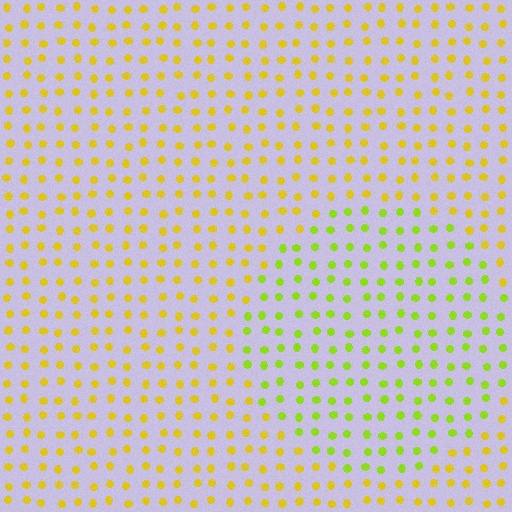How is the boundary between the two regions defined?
The boundary is defined purely by a slight shift in hue (about 33 degrees). Spacing, size, and orientation are identical on both sides.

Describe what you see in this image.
The image is filled with small yellow elements in a uniform arrangement. A circle-shaped region is visible where the elements are tinted to a slightly different hue, forming a subtle color boundary.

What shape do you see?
I see a circle.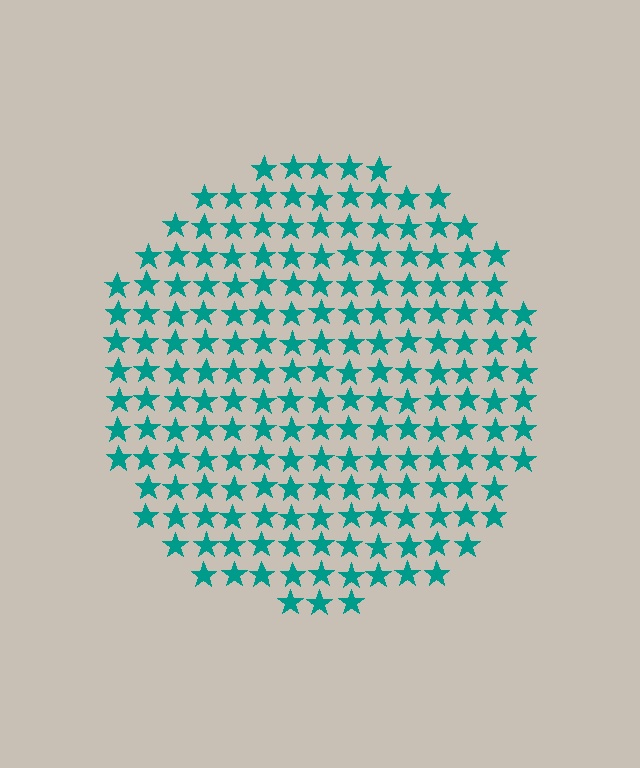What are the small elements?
The small elements are stars.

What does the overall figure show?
The overall figure shows a circle.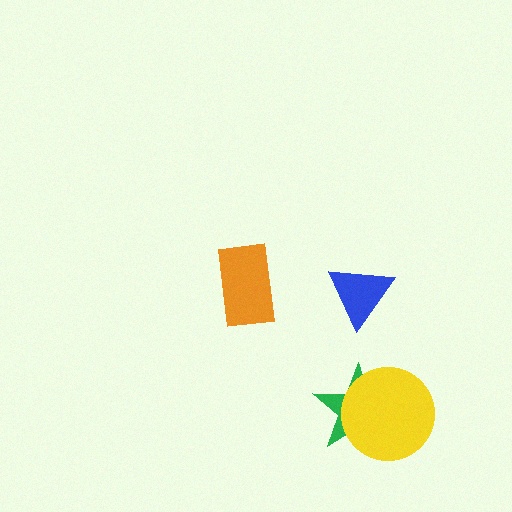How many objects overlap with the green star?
1 object overlaps with the green star.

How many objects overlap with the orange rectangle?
0 objects overlap with the orange rectangle.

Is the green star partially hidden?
Yes, it is partially covered by another shape.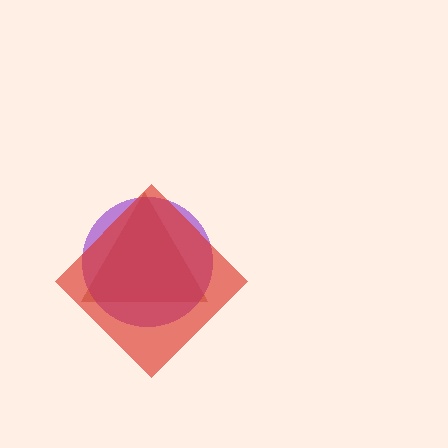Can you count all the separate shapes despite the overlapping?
Yes, there are 3 separate shapes.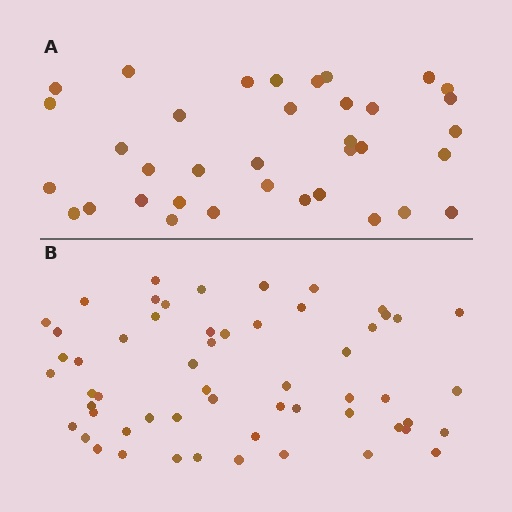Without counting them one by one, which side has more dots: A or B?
Region B (the bottom region) has more dots.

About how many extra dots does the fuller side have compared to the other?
Region B has approximately 20 more dots than region A.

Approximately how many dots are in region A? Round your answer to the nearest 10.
About 40 dots. (The exact count is 36, which rounds to 40.)